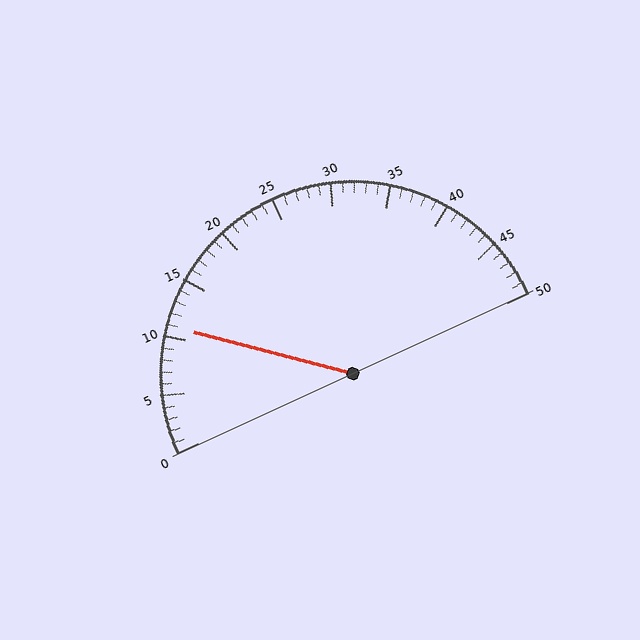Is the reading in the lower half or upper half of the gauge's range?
The reading is in the lower half of the range (0 to 50).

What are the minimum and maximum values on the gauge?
The gauge ranges from 0 to 50.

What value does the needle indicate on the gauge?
The needle indicates approximately 11.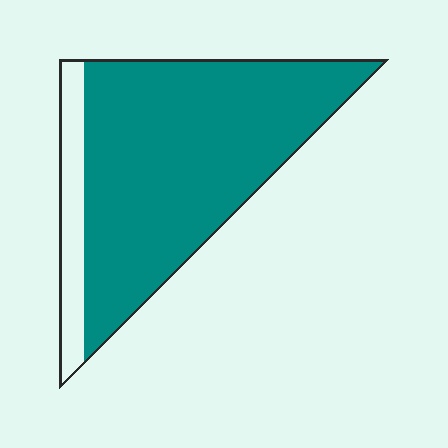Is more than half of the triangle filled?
Yes.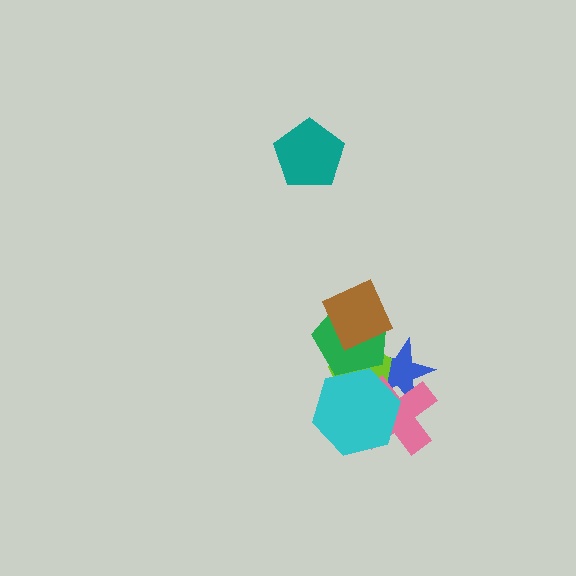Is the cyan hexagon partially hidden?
Yes, it is partially covered by another shape.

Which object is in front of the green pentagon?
The brown diamond is in front of the green pentagon.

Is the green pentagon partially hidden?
Yes, it is partially covered by another shape.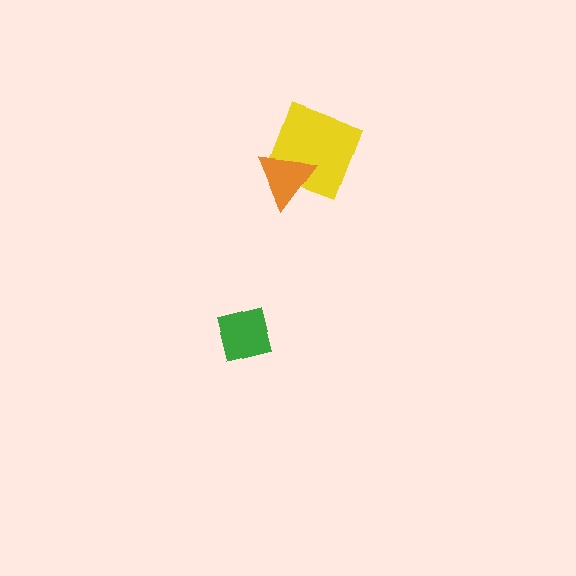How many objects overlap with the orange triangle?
1 object overlaps with the orange triangle.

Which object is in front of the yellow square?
The orange triangle is in front of the yellow square.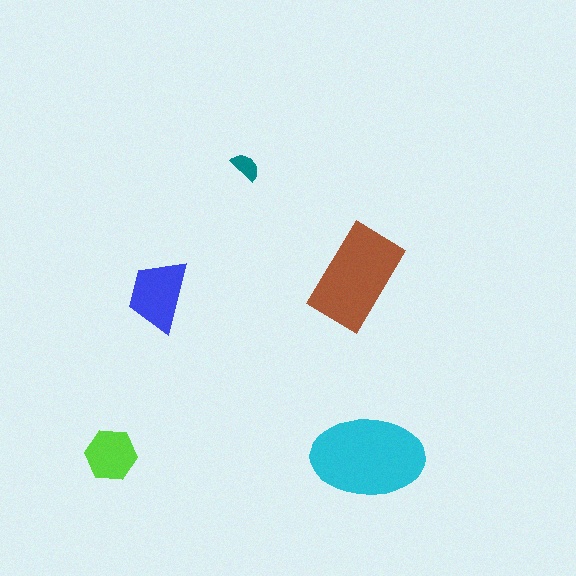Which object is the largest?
The cyan ellipse.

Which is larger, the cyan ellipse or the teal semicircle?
The cyan ellipse.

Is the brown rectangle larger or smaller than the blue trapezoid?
Larger.